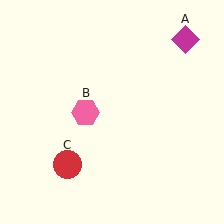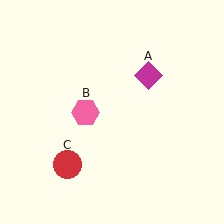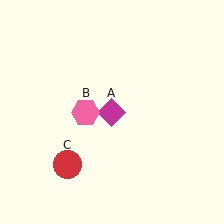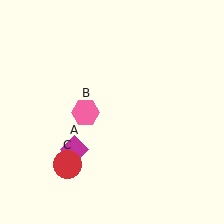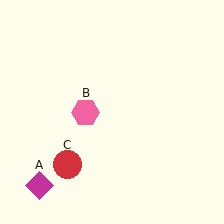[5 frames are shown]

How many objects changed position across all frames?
1 object changed position: magenta diamond (object A).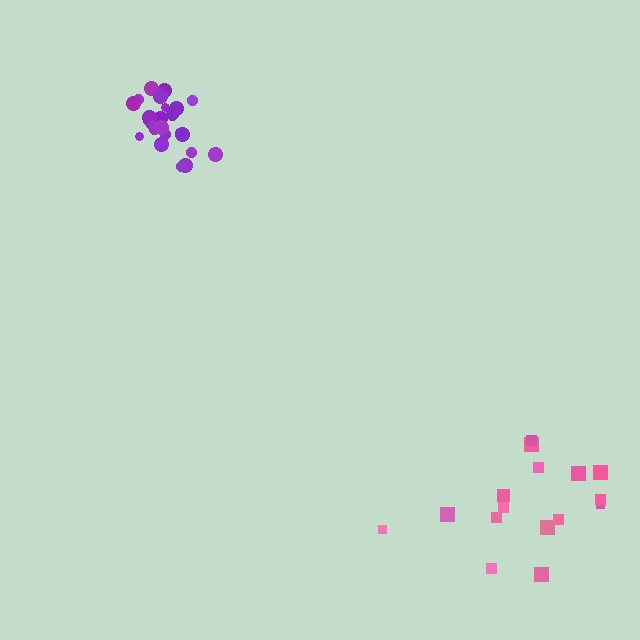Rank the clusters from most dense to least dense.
purple, pink.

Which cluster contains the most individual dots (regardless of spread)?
Purple (26).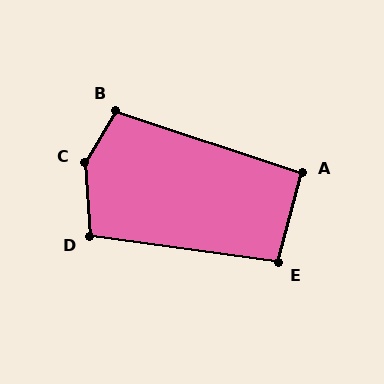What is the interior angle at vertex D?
Approximately 102 degrees (obtuse).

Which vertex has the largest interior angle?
C, at approximately 145 degrees.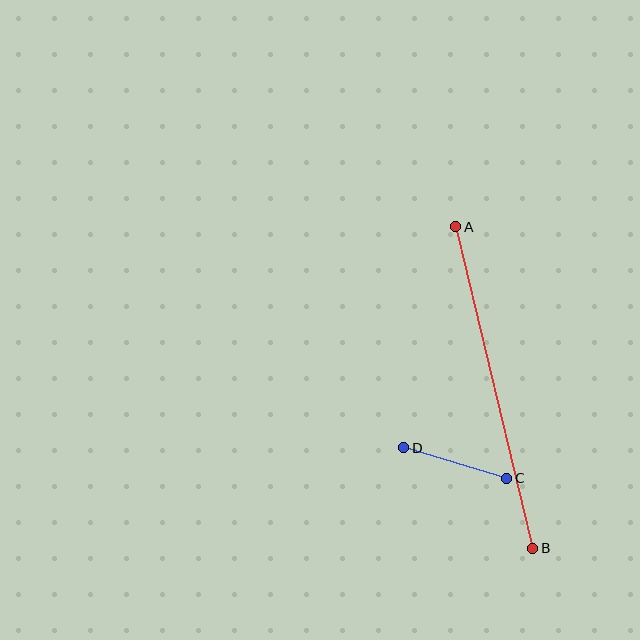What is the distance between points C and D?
The distance is approximately 107 pixels.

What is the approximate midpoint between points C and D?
The midpoint is at approximately (455, 463) pixels.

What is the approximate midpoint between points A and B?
The midpoint is at approximately (494, 388) pixels.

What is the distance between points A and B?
The distance is approximately 331 pixels.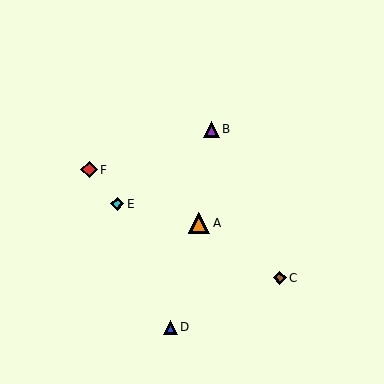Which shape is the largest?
The orange triangle (labeled A) is the largest.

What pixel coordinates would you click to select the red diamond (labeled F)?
Click at (89, 170) to select the red diamond F.